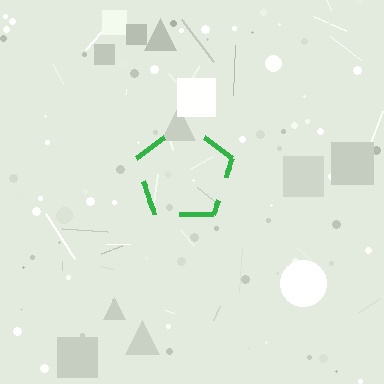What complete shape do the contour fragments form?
The contour fragments form a pentagon.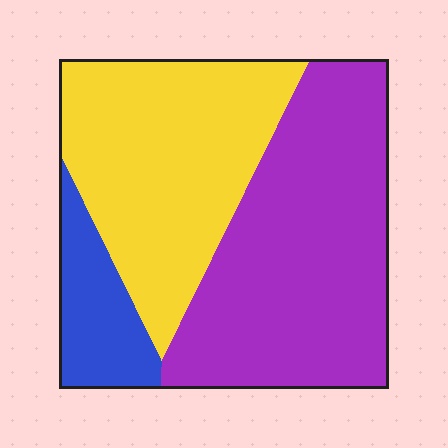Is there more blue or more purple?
Purple.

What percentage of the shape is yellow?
Yellow covers around 40% of the shape.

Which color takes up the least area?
Blue, at roughly 15%.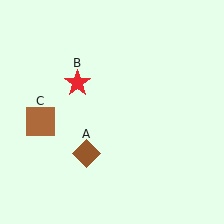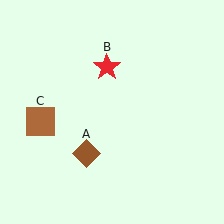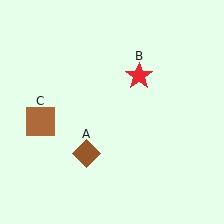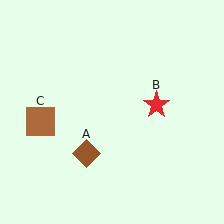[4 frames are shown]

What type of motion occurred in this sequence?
The red star (object B) rotated clockwise around the center of the scene.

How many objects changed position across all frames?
1 object changed position: red star (object B).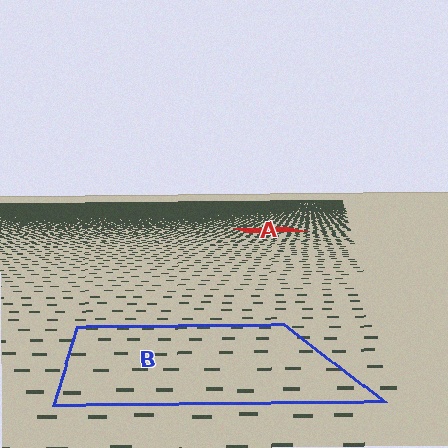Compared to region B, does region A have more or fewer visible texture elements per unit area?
Region A has more texture elements per unit area — they are packed more densely because it is farther away.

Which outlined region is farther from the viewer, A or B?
Region A is farther from the viewer — the texture elements inside it appear smaller and more densely packed.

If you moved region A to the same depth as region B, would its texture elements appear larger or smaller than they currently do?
They would appear larger. At a closer depth, the same texture elements are projected at a bigger on-screen size.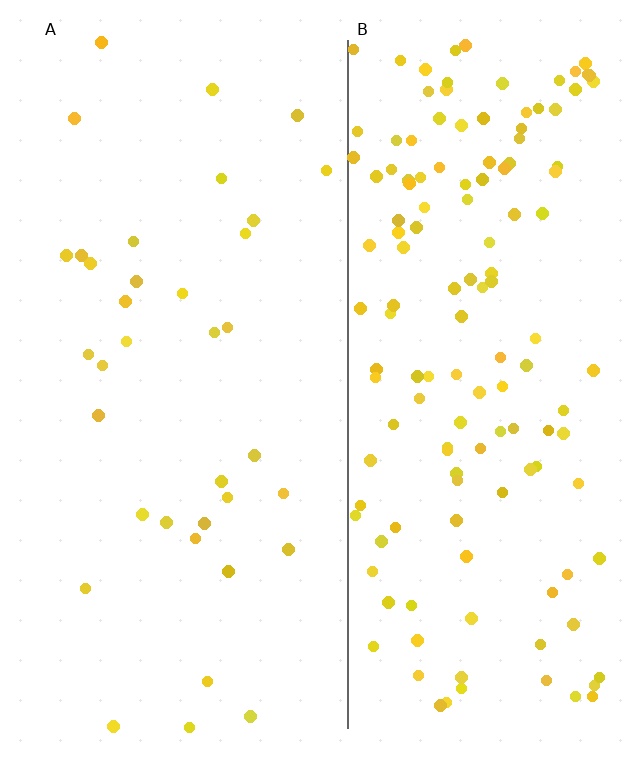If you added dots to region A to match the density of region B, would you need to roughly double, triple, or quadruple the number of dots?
Approximately quadruple.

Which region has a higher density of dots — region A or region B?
B (the right).